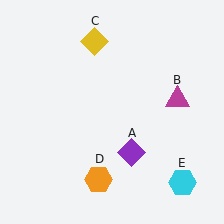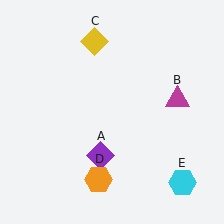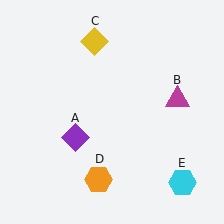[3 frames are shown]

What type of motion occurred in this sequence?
The purple diamond (object A) rotated clockwise around the center of the scene.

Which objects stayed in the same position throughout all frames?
Magenta triangle (object B) and yellow diamond (object C) and orange hexagon (object D) and cyan hexagon (object E) remained stationary.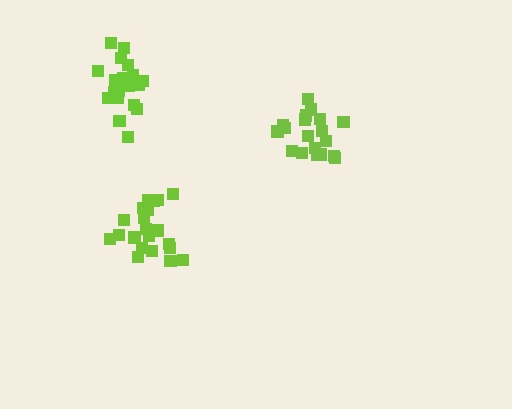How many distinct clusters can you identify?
There are 3 distinct clusters.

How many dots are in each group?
Group 1: 20 dots, Group 2: 21 dots, Group 3: 21 dots (62 total).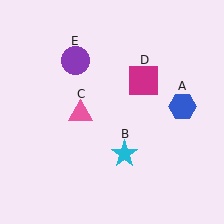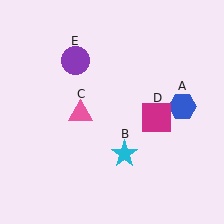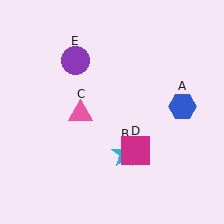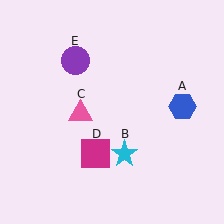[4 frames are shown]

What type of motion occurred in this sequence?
The magenta square (object D) rotated clockwise around the center of the scene.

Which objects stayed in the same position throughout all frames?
Blue hexagon (object A) and cyan star (object B) and pink triangle (object C) and purple circle (object E) remained stationary.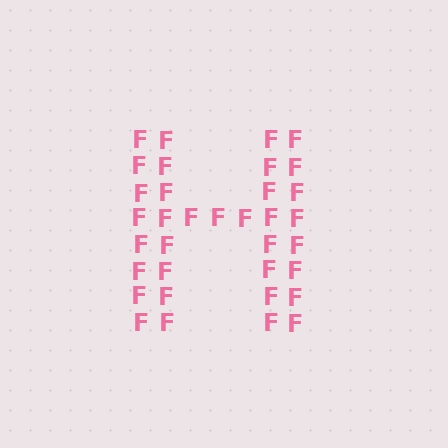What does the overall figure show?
The overall figure shows the letter H.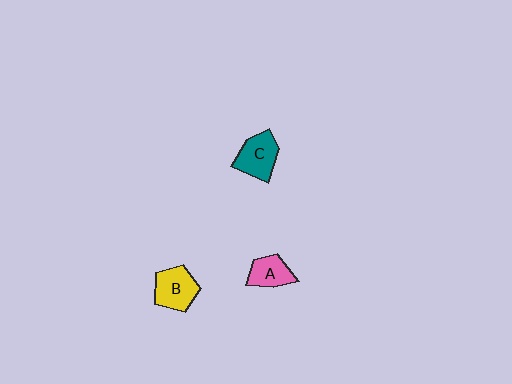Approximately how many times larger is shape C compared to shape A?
Approximately 1.3 times.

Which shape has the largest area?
Shape B (yellow).